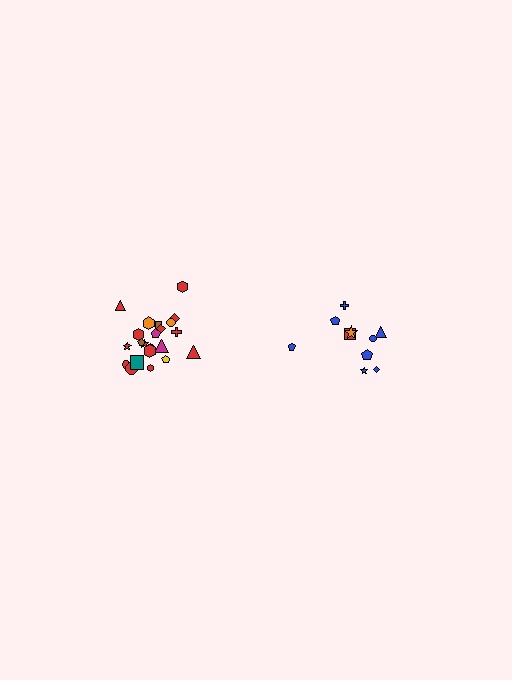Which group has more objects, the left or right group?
The left group.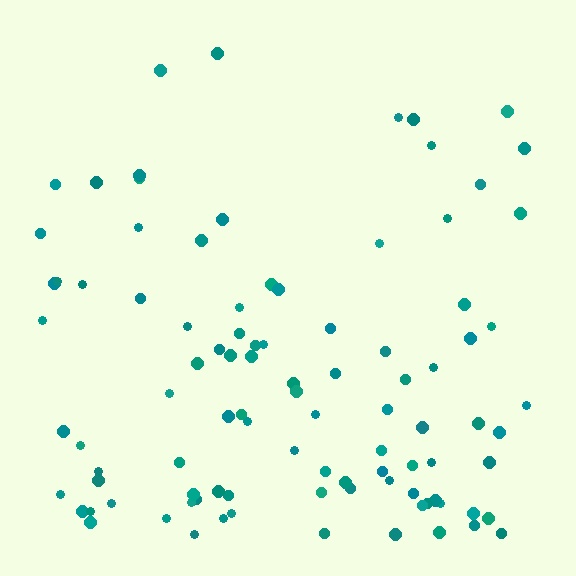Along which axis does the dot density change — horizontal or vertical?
Vertical.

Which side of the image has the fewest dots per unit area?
The top.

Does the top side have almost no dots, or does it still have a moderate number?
Still a moderate number, just noticeably fewer than the bottom.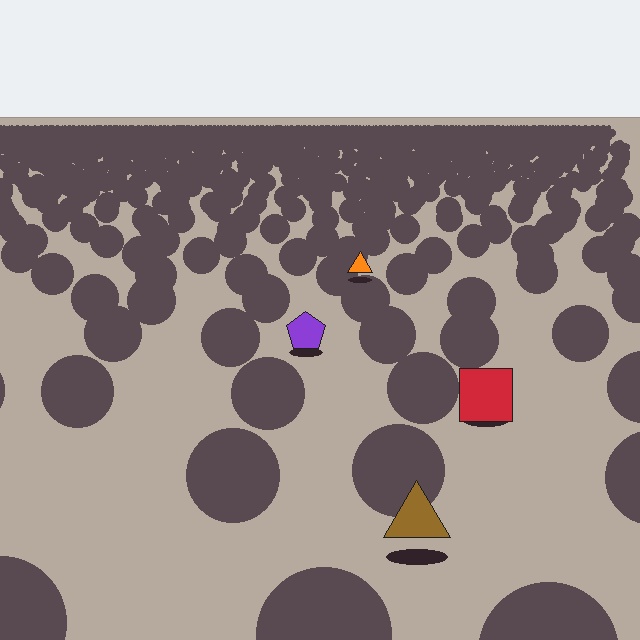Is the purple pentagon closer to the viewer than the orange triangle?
Yes. The purple pentagon is closer — you can tell from the texture gradient: the ground texture is coarser near it.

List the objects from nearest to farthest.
From nearest to farthest: the brown triangle, the red square, the purple pentagon, the orange triangle.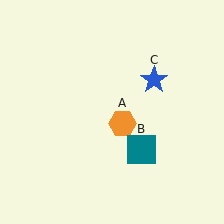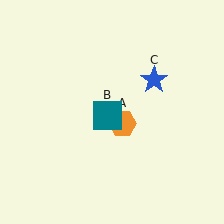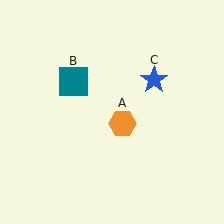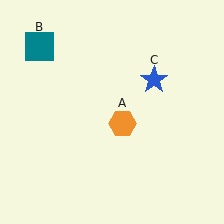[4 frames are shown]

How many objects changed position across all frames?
1 object changed position: teal square (object B).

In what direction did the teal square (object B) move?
The teal square (object B) moved up and to the left.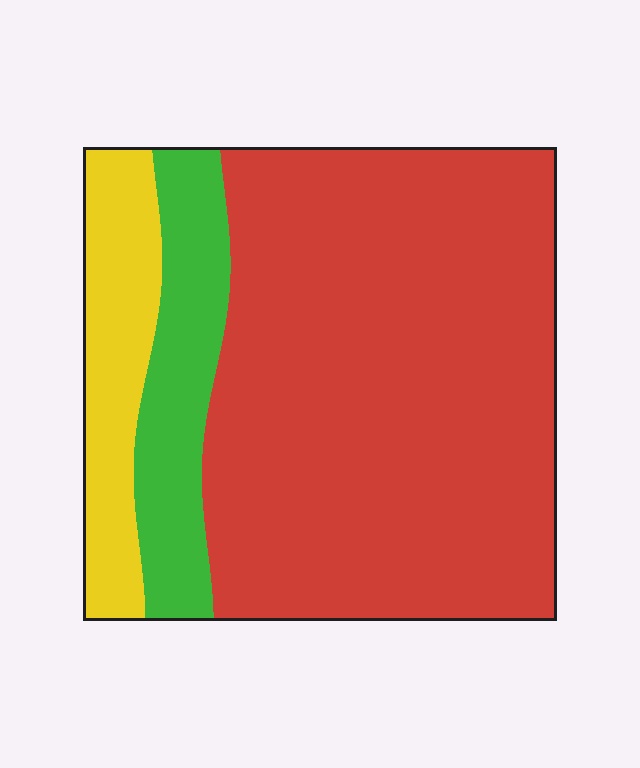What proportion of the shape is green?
Green takes up less than a sixth of the shape.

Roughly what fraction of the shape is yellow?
Yellow takes up about one eighth (1/8) of the shape.